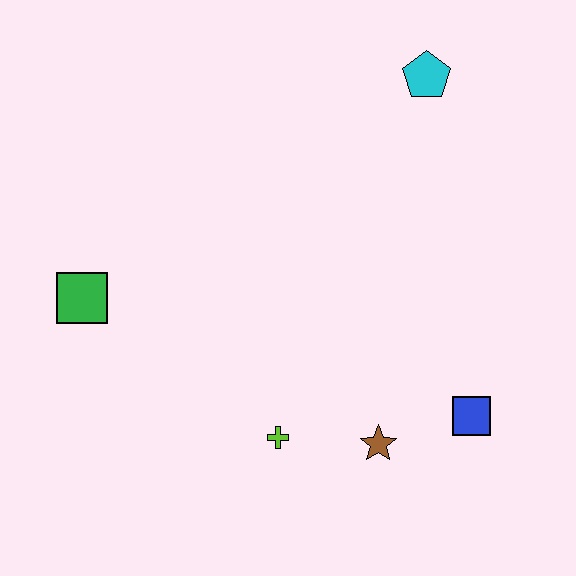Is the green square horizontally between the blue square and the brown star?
No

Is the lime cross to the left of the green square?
No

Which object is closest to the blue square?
The brown star is closest to the blue square.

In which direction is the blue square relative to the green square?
The blue square is to the right of the green square.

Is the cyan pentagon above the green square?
Yes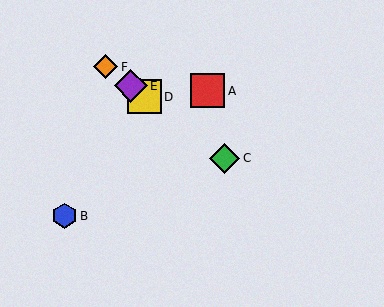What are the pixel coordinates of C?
Object C is at (225, 158).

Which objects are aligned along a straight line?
Objects C, D, E, F are aligned along a straight line.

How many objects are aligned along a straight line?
4 objects (C, D, E, F) are aligned along a straight line.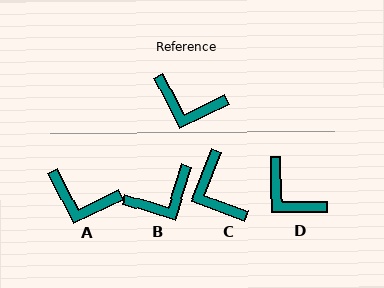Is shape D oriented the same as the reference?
No, it is off by about 26 degrees.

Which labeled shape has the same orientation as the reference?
A.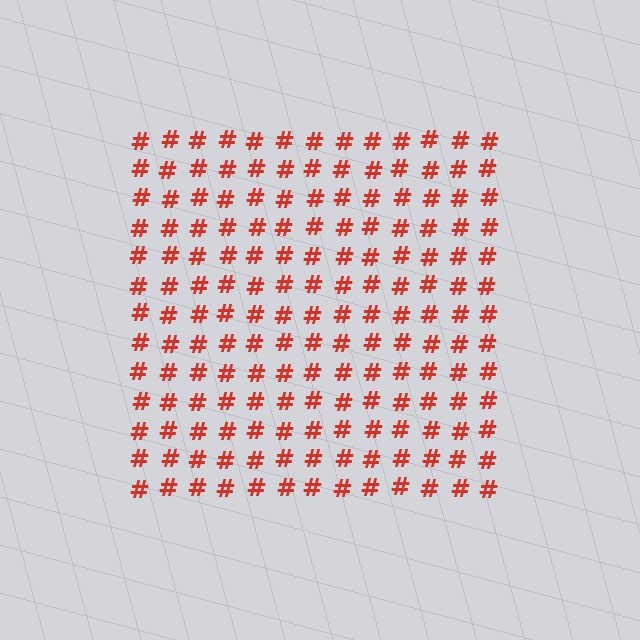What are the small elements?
The small elements are hash symbols.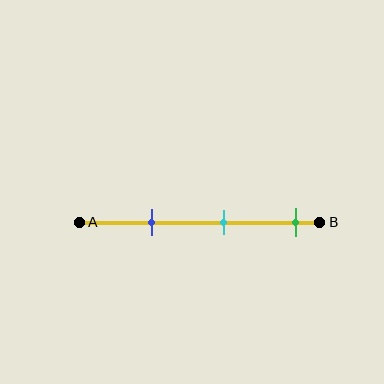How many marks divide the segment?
There are 3 marks dividing the segment.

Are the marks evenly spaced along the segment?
Yes, the marks are approximately evenly spaced.